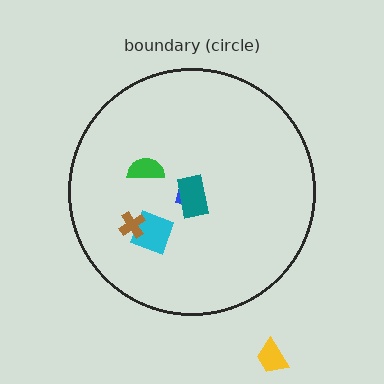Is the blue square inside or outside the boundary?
Inside.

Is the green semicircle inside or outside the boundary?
Inside.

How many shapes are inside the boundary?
5 inside, 1 outside.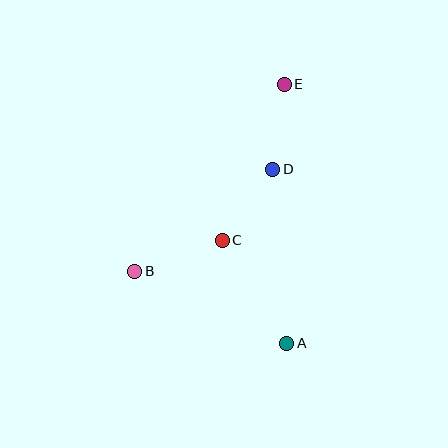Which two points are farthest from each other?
Points A and E are farthest from each other.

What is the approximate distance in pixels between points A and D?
The distance between A and D is approximately 175 pixels.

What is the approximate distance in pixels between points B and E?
The distance between B and E is approximately 240 pixels.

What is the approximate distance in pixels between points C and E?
The distance between C and E is approximately 168 pixels.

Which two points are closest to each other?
Points D and E are closest to each other.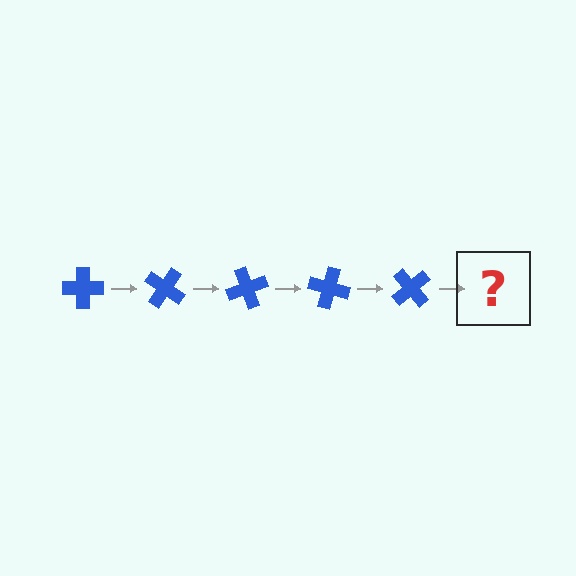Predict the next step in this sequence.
The next step is a blue cross rotated 175 degrees.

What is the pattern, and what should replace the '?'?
The pattern is that the cross rotates 35 degrees each step. The '?' should be a blue cross rotated 175 degrees.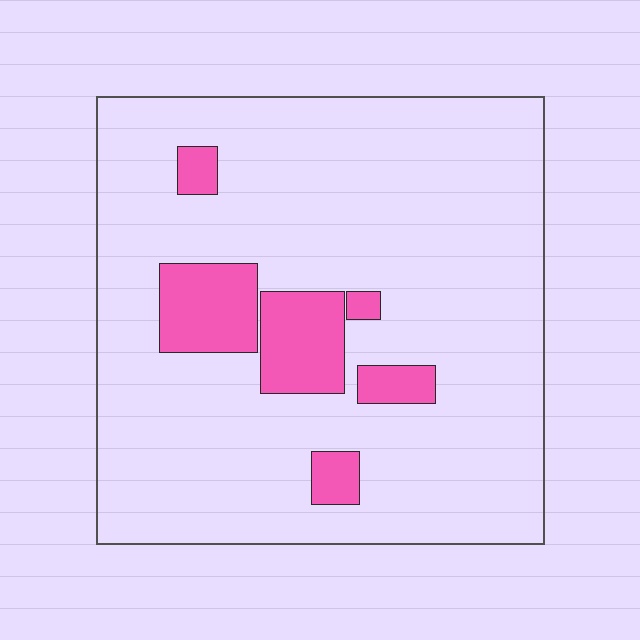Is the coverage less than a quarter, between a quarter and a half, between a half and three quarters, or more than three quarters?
Less than a quarter.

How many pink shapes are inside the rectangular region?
6.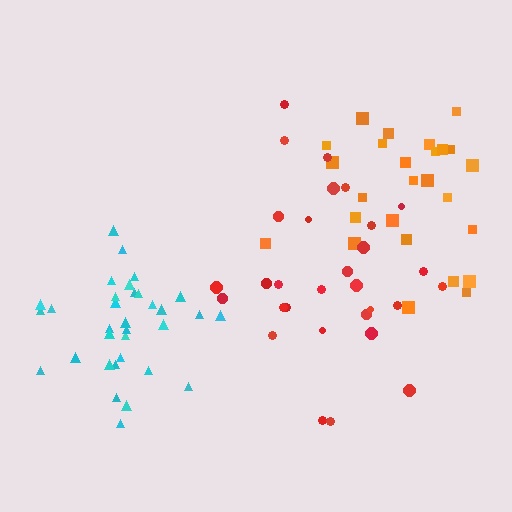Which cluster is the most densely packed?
Cyan.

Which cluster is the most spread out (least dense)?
Red.